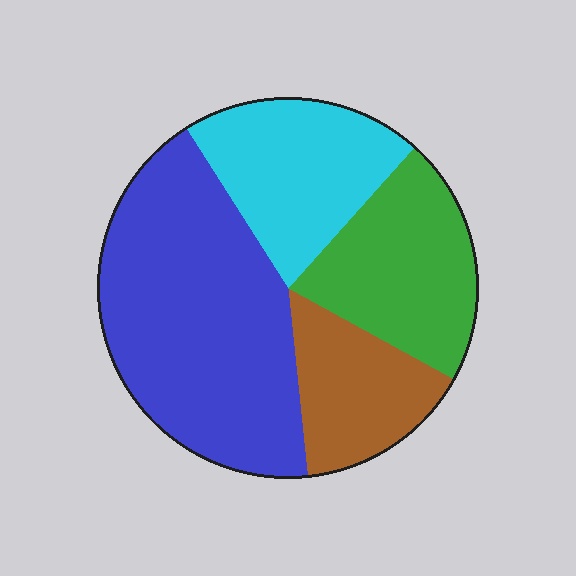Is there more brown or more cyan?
Cyan.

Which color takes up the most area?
Blue, at roughly 45%.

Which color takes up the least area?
Brown, at roughly 15%.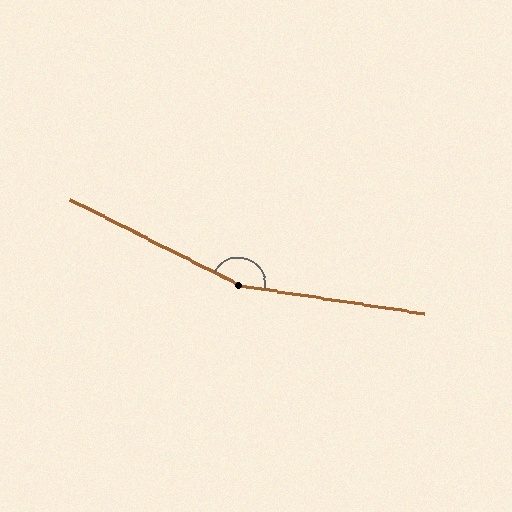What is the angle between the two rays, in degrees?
Approximately 162 degrees.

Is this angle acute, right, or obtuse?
It is obtuse.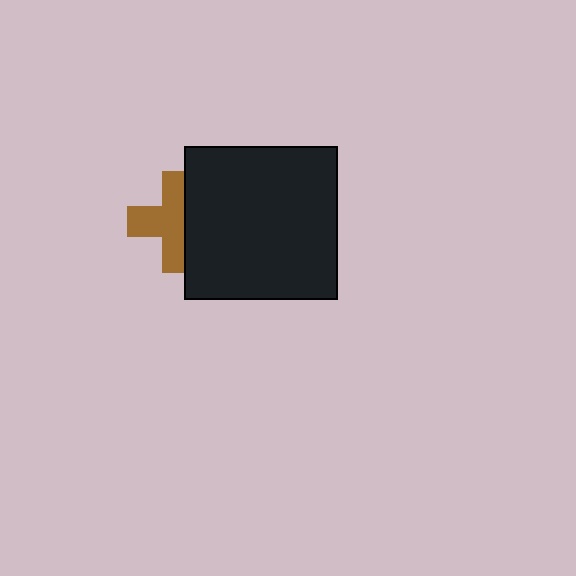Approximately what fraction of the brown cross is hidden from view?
Roughly 39% of the brown cross is hidden behind the black square.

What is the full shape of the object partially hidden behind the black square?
The partially hidden object is a brown cross.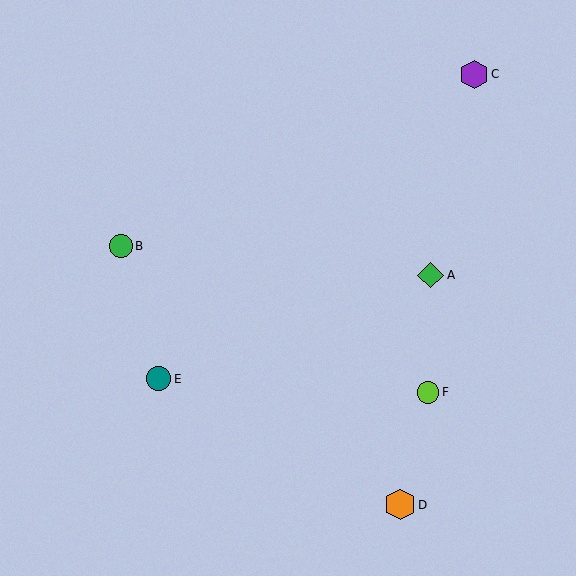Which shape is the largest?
The orange hexagon (labeled D) is the largest.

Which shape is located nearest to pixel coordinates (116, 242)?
The green circle (labeled B) at (121, 246) is nearest to that location.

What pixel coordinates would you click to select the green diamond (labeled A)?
Click at (431, 275) to select the green diamond A.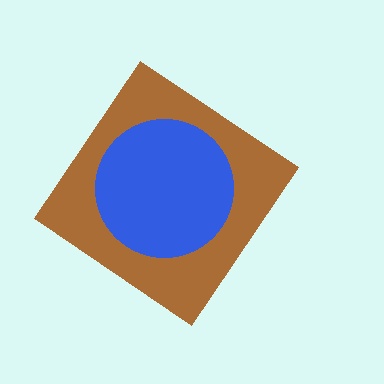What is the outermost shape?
The brown diamond.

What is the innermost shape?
The blue circle.